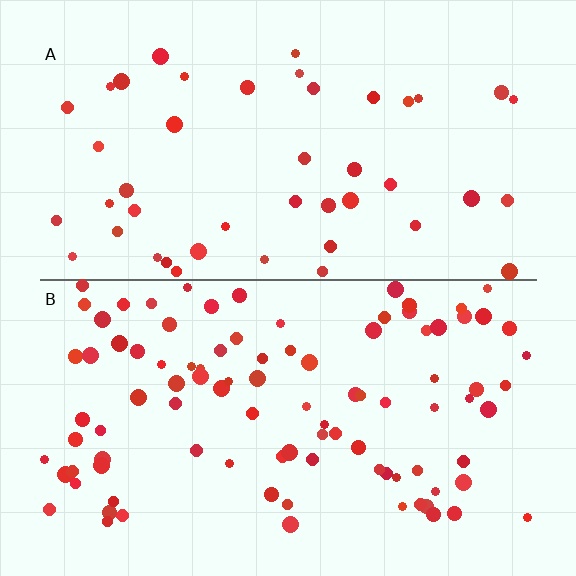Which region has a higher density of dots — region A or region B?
B (the bottom).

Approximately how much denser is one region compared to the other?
Approximately 2.2× — region B over region A.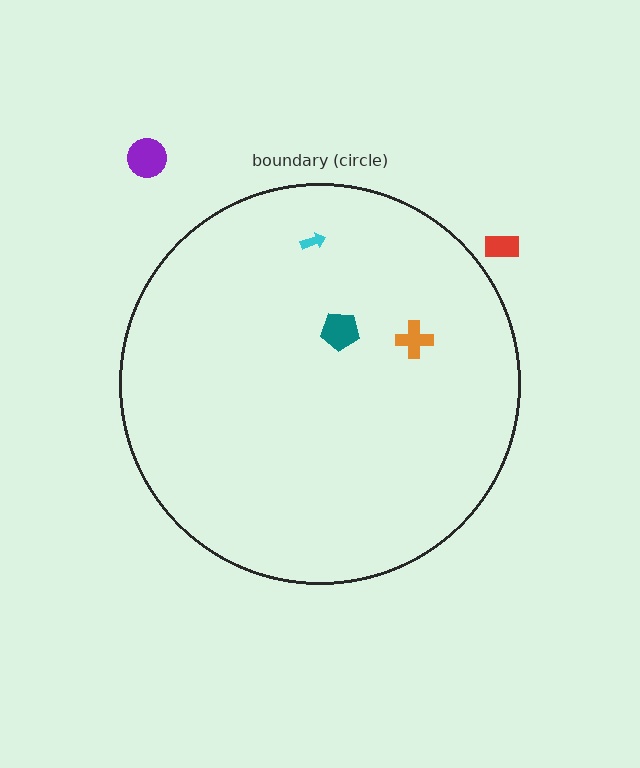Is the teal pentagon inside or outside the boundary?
Inside.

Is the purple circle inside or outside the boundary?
Outside.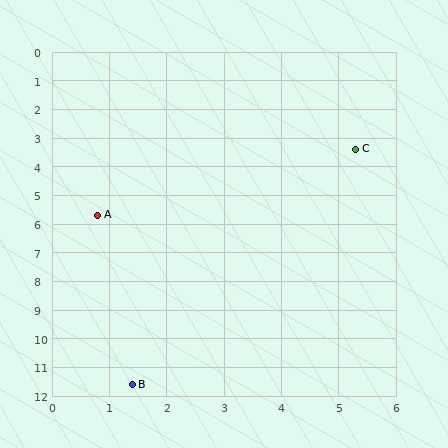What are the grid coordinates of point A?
Point A is at approximately (0.8, 5.7).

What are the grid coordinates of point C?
Point C is at approximately (5.3, 3.4).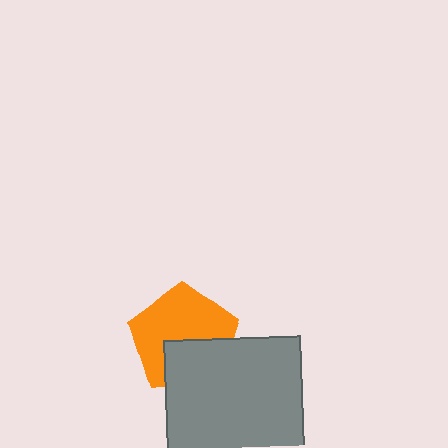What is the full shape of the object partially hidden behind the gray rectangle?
The partially hidden object is an orange pentagon.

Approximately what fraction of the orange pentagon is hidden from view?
Roughly 37% of the orange pentagon is hidden behind the gray rectangle.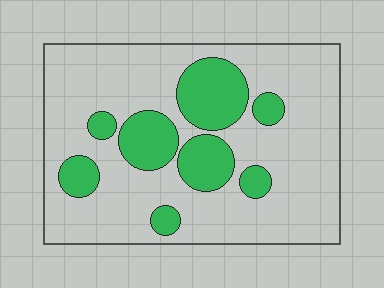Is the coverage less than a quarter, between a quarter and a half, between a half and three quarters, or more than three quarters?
Less than a quarter.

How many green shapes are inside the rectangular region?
8.